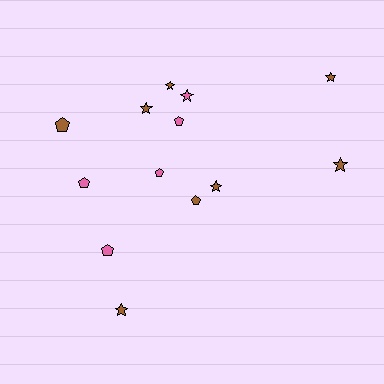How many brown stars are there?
There are 6 brown stars.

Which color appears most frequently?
Brown, with 8 objects.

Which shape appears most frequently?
Star, with 7 objects.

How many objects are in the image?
There are 13 objects.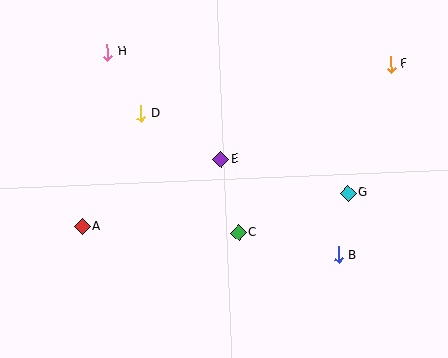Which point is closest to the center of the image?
Point E at (221, 159) is closest to the center.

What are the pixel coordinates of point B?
Point B is at (338, 255).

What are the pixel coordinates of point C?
Point C is at (239, 233).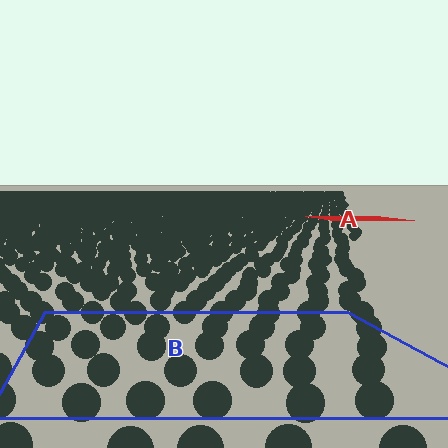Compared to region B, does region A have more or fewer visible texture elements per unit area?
Region A has more texture elements per unit area — they are packed more densely because it is farther away.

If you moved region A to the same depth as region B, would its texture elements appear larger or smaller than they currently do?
They would appear larger. At a closer depth, the same texture elements are projected at a bigger on-screen size.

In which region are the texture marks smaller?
The texture marks are smaller in region A, because it is farther away.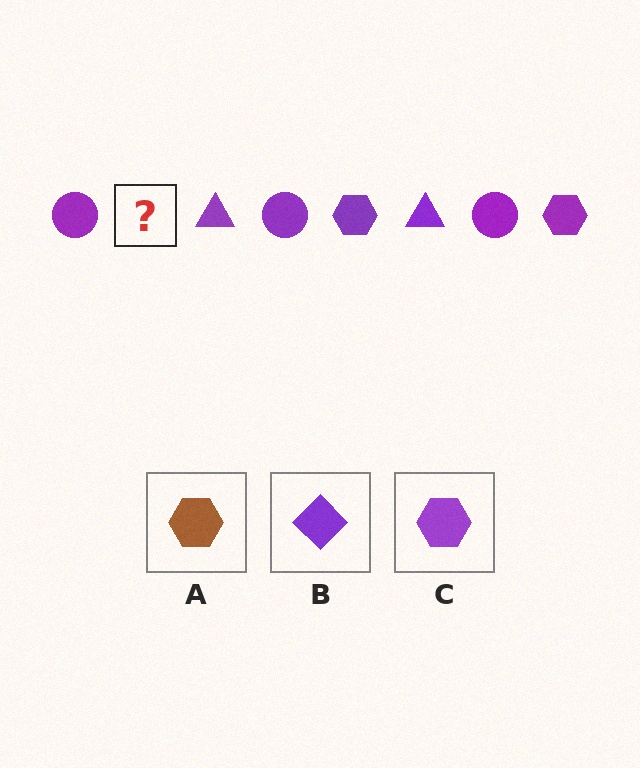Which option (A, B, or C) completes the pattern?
C.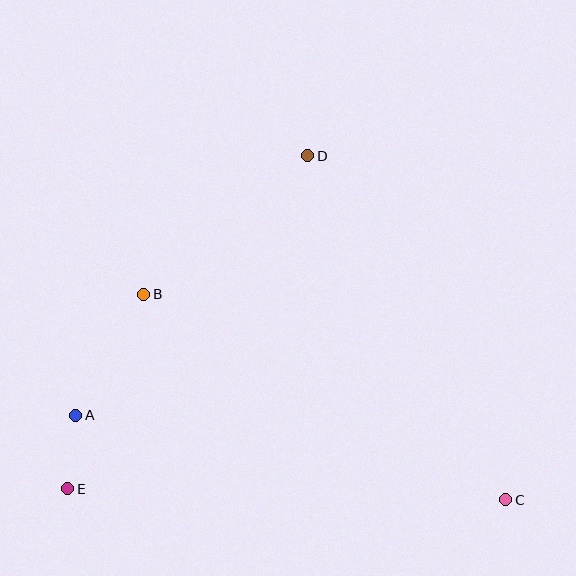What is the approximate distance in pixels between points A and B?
The distance between A and B is approximately 139 pixels.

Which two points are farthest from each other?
Points A and C are farthest from each other.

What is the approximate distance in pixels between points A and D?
The distance between A and D is approximately 348 pixels.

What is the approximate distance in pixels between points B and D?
The distance between B and D is approximately 215 pixels.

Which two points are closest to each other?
Points A and E are closest to each other.